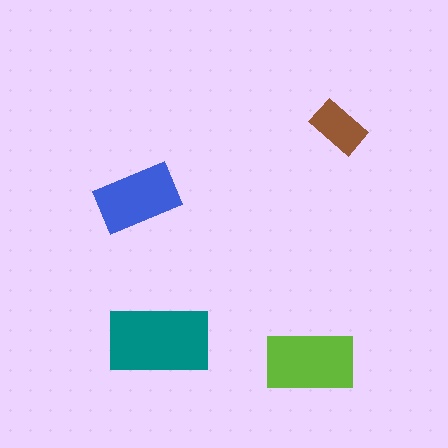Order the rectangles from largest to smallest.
the teal one, the lime one, the blue one, the brown one.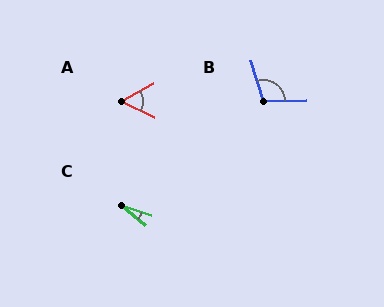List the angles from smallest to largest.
C (20°), A (54°), B (105°).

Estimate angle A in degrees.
Approximately 54 degrees.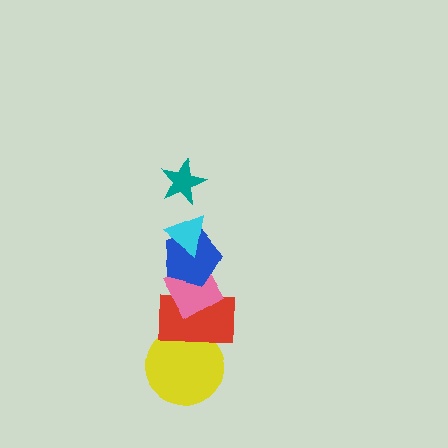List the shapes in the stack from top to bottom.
From top to bottom: the teal star, the cyan triangle, the blue pentagon, the pink diamond, the red rectangle, the yellow circle.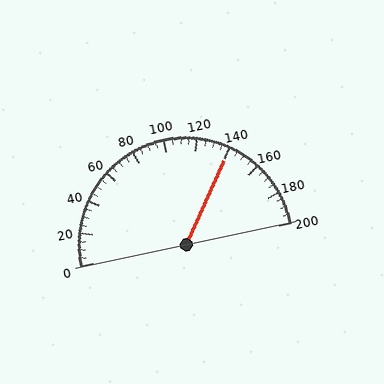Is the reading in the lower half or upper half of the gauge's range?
The reading is in the upper half of the range (0 to 200).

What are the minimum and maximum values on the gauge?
The gauge ranges from 0 to 200.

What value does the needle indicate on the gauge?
The needle indicates approximately 140.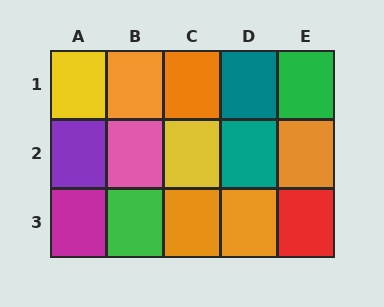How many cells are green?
2 cells are green.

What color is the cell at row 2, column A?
Purple.